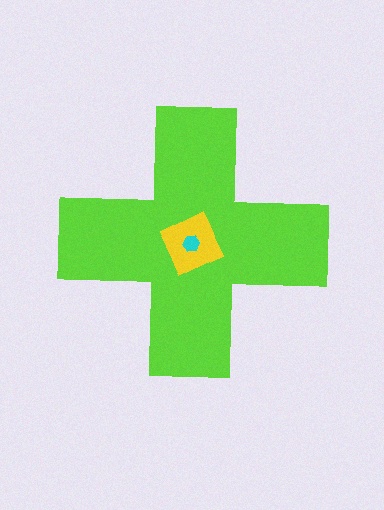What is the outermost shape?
The lime cross.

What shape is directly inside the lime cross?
The yellow diamond.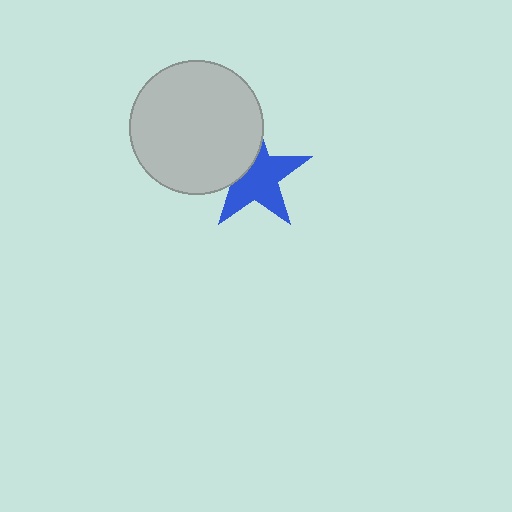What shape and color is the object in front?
The object in front is a light gray circle.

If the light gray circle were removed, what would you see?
You would see the complete blue star.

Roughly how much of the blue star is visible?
Most of it is visible (roughly 66%).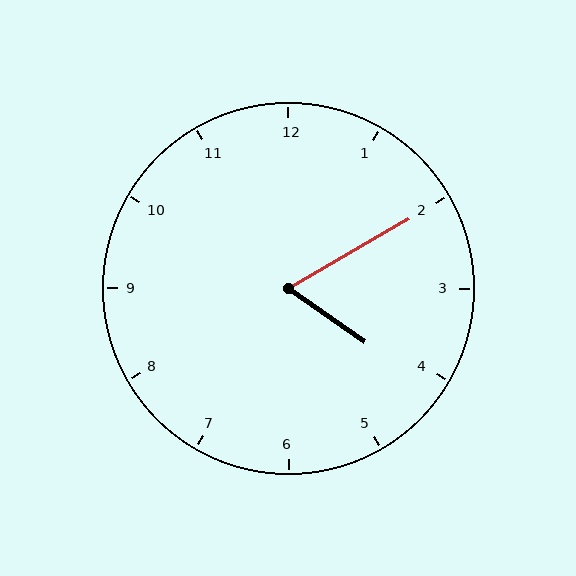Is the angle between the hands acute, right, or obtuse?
It is acute.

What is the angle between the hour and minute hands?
Approximately 65 degrees.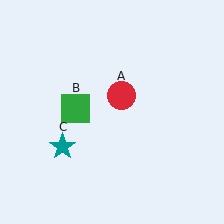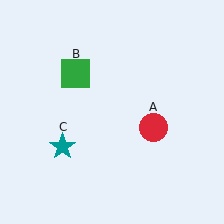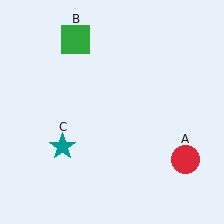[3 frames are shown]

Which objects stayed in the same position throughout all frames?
Teal star (object C) remained stationary.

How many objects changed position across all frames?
2 objects changed position: red circle (object A), green square (object B).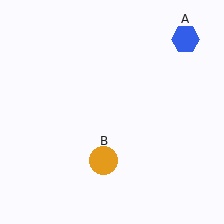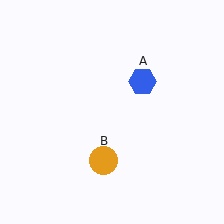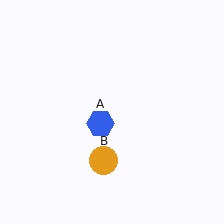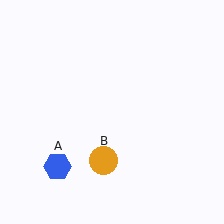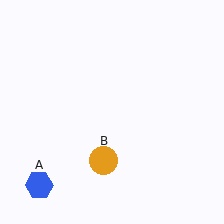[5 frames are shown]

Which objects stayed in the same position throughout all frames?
Orange circle (object B) remained stationary.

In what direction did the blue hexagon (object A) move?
The blue hexagon (object A) moved down and to the left.